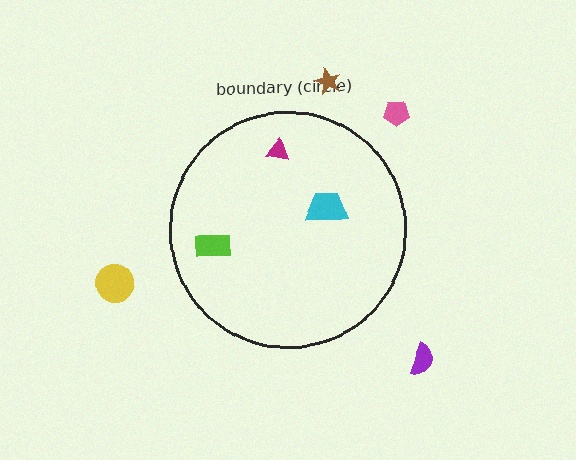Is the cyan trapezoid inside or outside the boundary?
Inside.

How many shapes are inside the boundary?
3 inside, 4 outside.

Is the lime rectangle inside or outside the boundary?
Inside.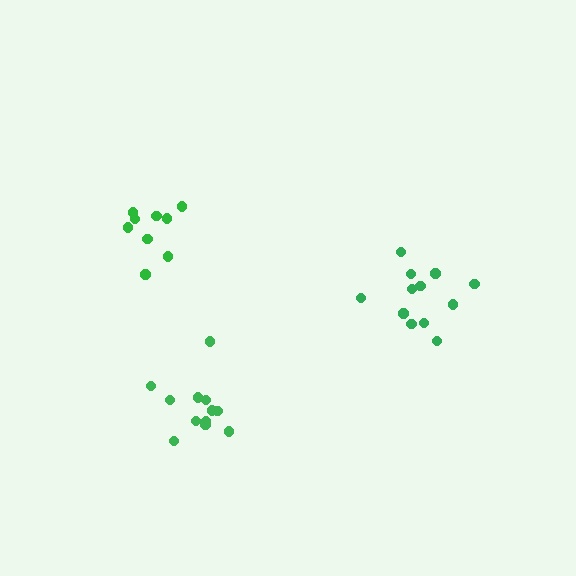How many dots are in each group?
Group 1: 9 dots, Group 2: 12 dots, Group 3: 12 dots (33 total).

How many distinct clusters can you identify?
There are 3 distinct clusters.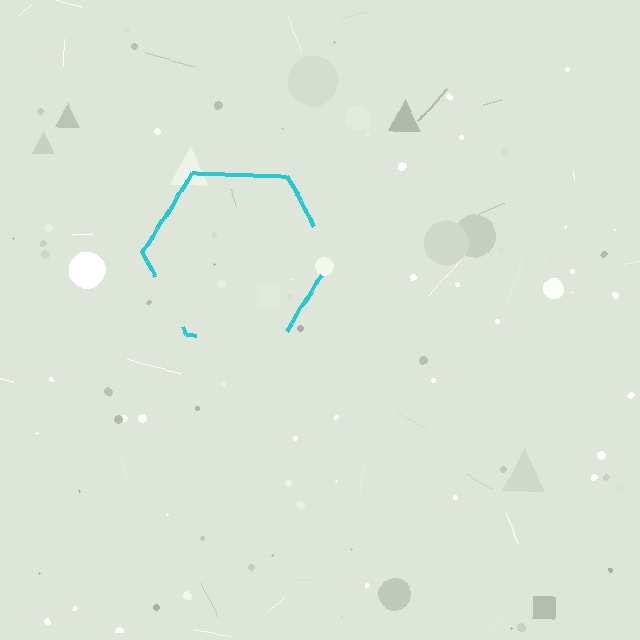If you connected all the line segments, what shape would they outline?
They would outline a hexagon.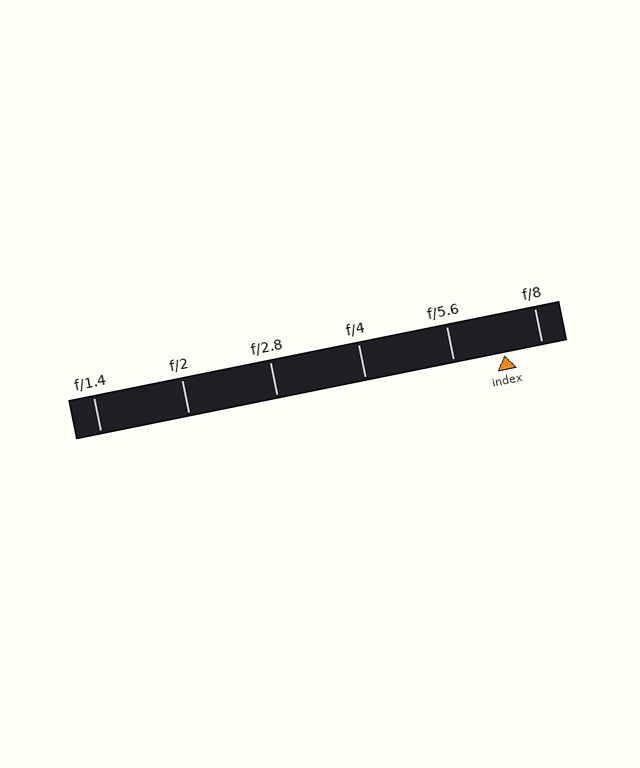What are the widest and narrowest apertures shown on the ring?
The widest aperture shown is f/1.4 and the narrowest is f/8.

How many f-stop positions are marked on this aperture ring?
There are 6 f-stop positions marked.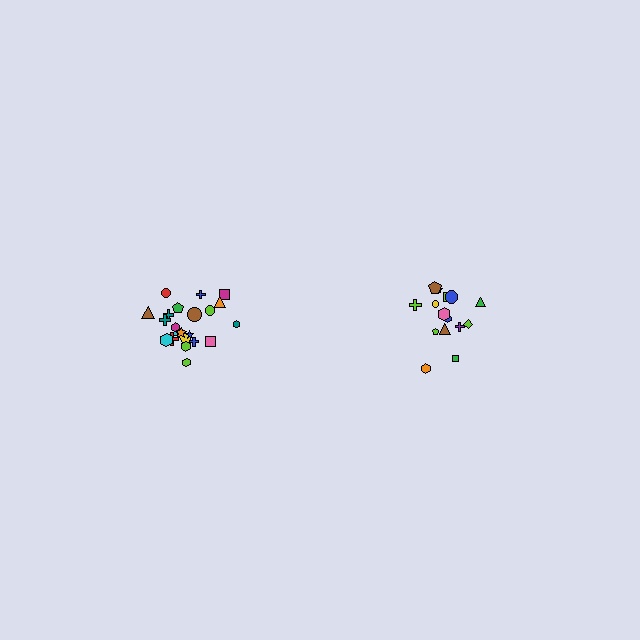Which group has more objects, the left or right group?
The left group.